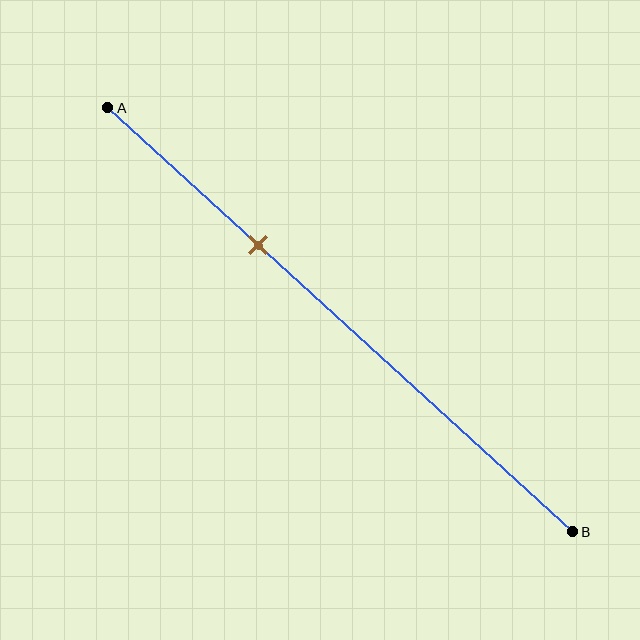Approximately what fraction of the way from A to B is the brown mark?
The brown mark is approximately 30% of the way from A to B.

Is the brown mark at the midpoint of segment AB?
No, the mark is at about 30% from A, not at the 50% midpoint.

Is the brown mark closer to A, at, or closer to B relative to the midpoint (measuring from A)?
The brown mark is closer to point A than the midpoint of segment AB.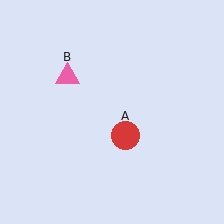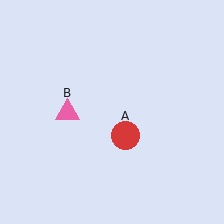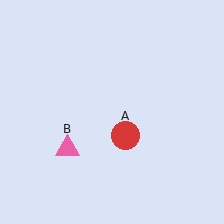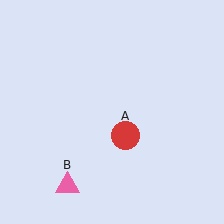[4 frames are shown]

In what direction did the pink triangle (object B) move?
The pink triangle (object B) moved down.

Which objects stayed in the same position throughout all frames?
Red circle (object A) remained stationary.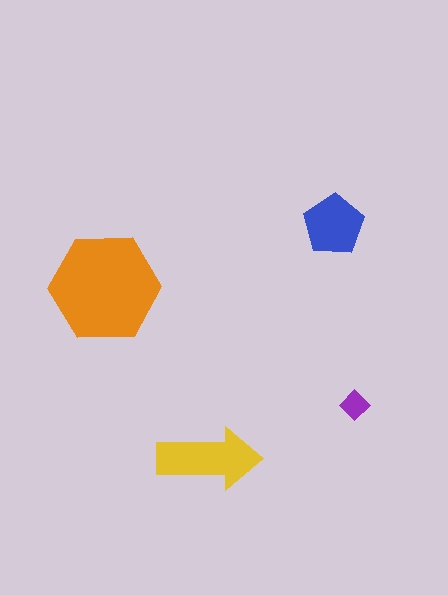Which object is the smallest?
The purple diamond.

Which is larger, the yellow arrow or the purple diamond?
The yellow arrow.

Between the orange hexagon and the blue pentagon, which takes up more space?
The orange hexagon.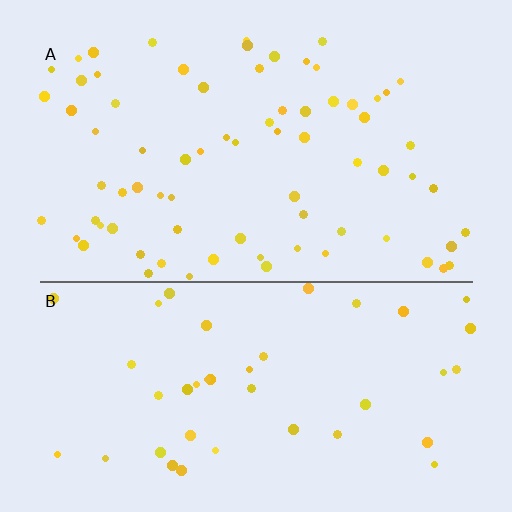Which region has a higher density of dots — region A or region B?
A (the top).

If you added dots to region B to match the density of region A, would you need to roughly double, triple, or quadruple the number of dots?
Approximately double.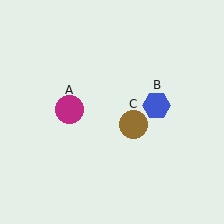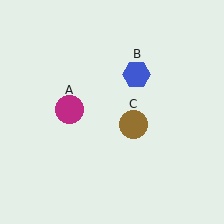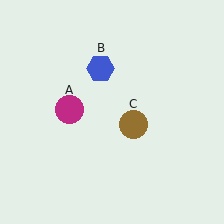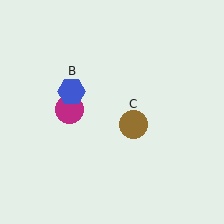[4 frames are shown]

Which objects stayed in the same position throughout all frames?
Magenta circle (object A) and brown circle (object C) remained stationary.